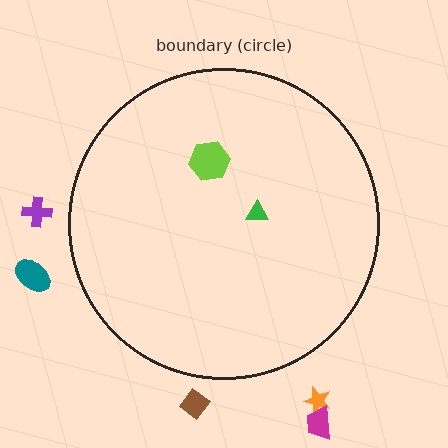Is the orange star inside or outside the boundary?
Outside.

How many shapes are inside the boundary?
2 inside, 5 outside.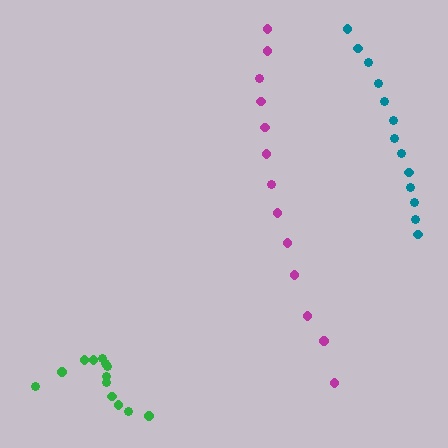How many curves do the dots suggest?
There are 3 distinct paths.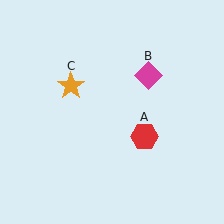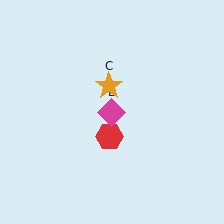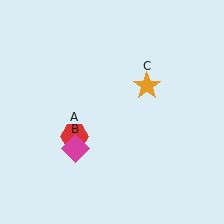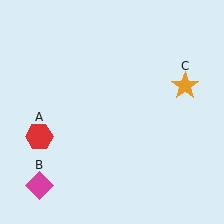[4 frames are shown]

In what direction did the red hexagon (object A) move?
The red hexagon (object A) moved left.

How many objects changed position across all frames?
3 objects changed position: red hexagon (object A), magenta diamond (object B), orange star (object C).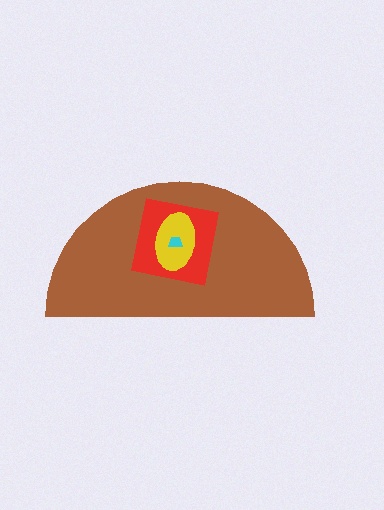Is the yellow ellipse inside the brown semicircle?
Yes.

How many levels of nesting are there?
4.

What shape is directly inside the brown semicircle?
The red square.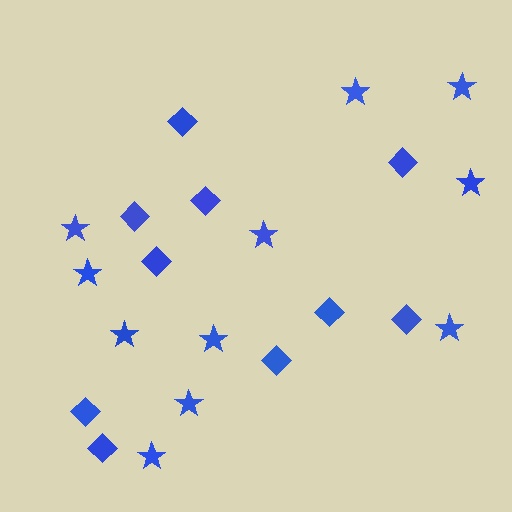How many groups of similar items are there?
There are 2 groups: one group of stars (11) and one group of diamonds (10).